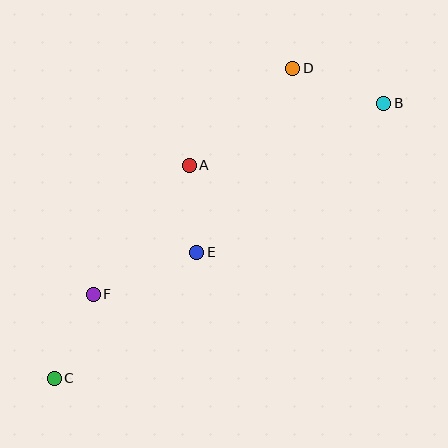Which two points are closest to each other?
Points A and E are closest to each other.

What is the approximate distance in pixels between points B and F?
The distance between B and F is approximately 348 pixels.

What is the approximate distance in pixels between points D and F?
The distance between D and F is approximately 301 pixels.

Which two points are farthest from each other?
Points B and C are farthest from each other.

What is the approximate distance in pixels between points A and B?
The distance between A and B is approximately 204 pixels.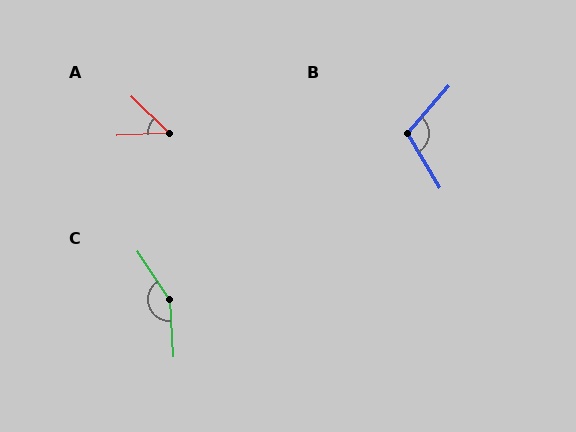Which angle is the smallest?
A, at approximately 47 degrees.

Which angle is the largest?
C, at approximately 151 degrees.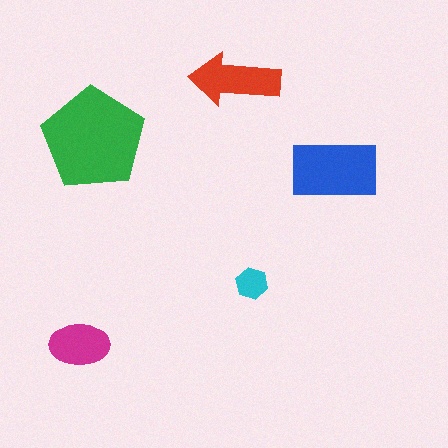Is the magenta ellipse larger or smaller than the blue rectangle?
Smaller.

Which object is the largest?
The green pentagon.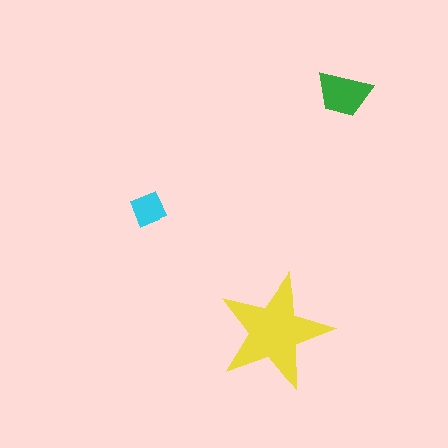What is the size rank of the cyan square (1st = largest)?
3rd.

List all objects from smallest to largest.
The cyan square, the green trapezoid, the yellow star.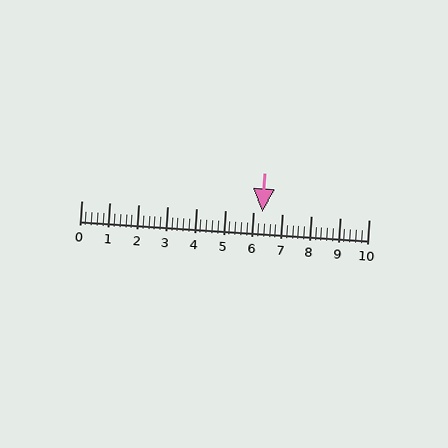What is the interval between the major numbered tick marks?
The major tick marks are spaced 1 units apart.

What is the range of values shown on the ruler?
The ruler shows values from 0 to 10.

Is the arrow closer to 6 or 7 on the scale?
The arrow is closer to 6.